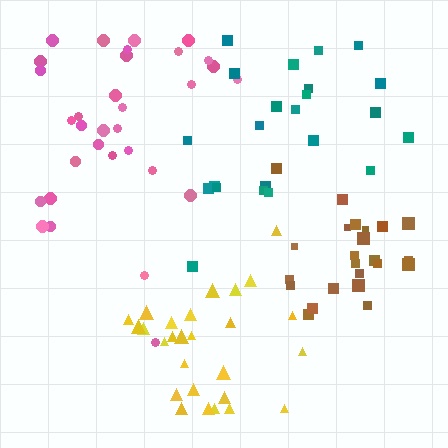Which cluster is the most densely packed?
Brown.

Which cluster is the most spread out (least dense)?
Teal.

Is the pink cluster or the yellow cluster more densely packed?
Yellow.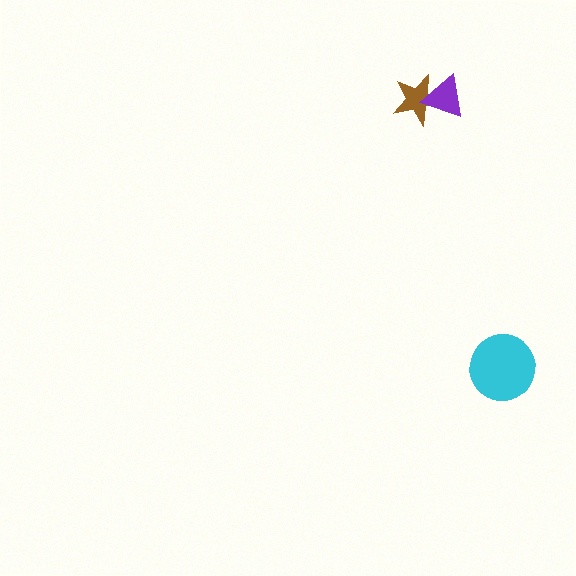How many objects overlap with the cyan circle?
0 objects overlap with the cyan circle.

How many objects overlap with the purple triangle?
1 object overlaps with the purple triangle.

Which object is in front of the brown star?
The purple triangle is in front of the brown star.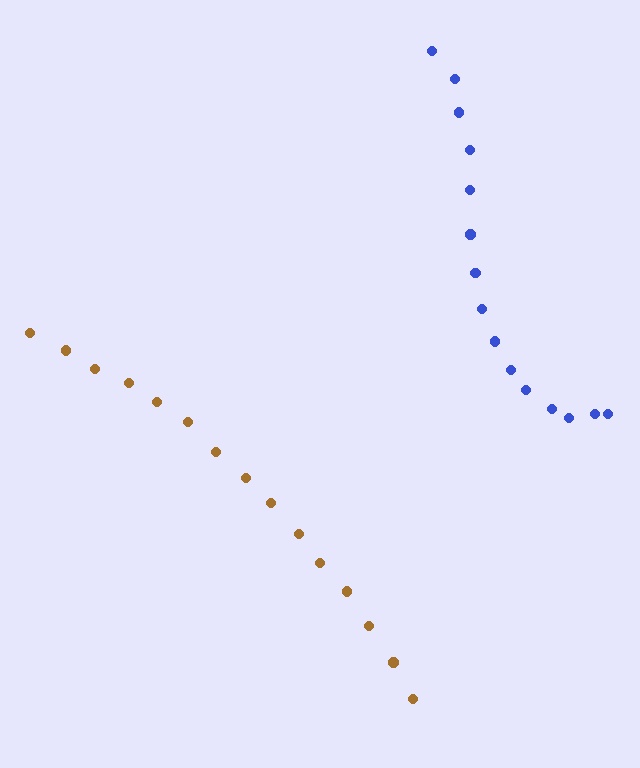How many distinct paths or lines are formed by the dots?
There are 2 distinct paths.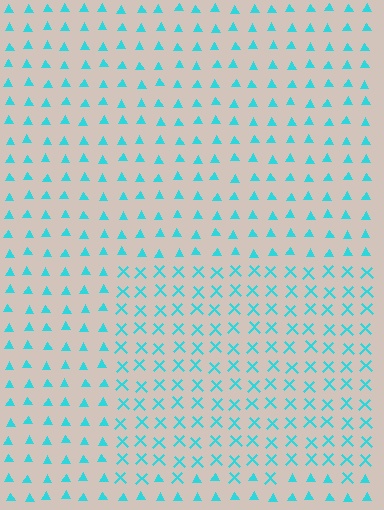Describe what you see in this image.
The image is filled with small cyan elements arranged in a uniform grid. A rectangle-shaped region contains X marks, while the surrounding area contains triangles. The boundary is defined purely by the change in element shape.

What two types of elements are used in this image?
The image uses X marks inside the rectangle region and triangles outside it.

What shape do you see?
I see a rectangle.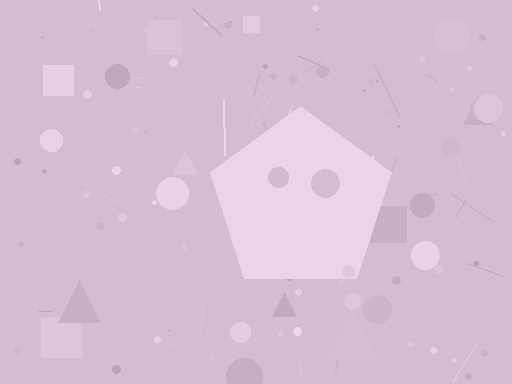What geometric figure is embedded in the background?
A pentagon is embedded in the background.